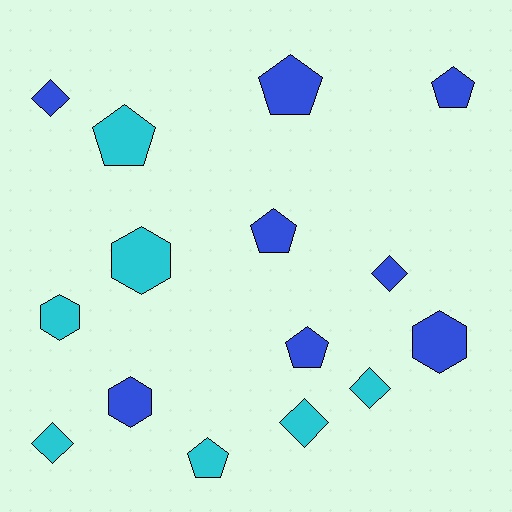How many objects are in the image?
There are 15 objects.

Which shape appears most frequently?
Pentagon, with 6 objects.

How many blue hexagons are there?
There are 2 blue hexagons.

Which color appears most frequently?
Blue, with 8 objects.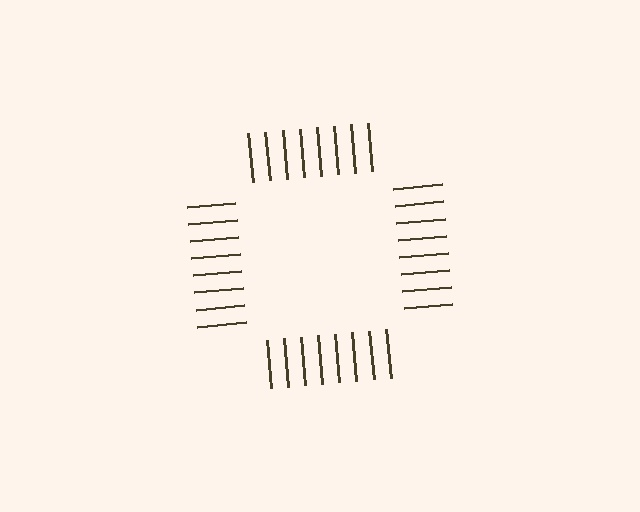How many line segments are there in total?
32 — 8 along each of the 4 edges.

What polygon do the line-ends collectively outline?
An illusory square — the line segments terminate on its edges but no continuous stroke is drawn.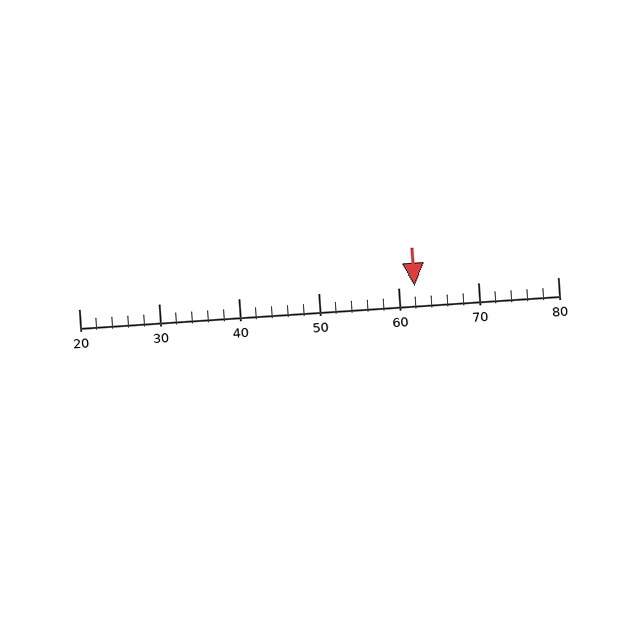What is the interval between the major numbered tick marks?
The major tick marks are spaced 10 units apart.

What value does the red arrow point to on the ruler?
The red arrow points to approximately 62.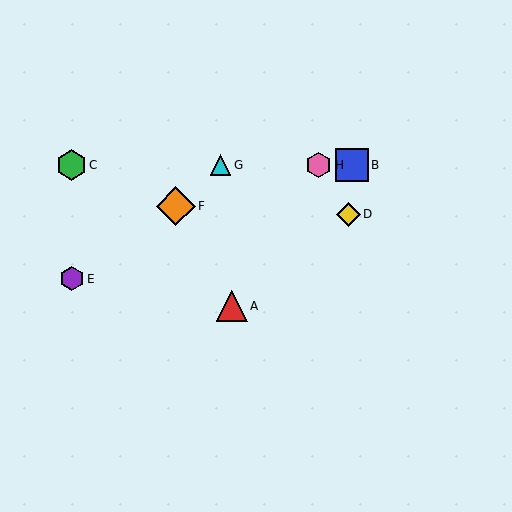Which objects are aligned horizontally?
Objects B, C, G, H are aligned horizontally.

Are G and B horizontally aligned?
Yes, both are at y≈165.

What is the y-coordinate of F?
Object F is at y≈206.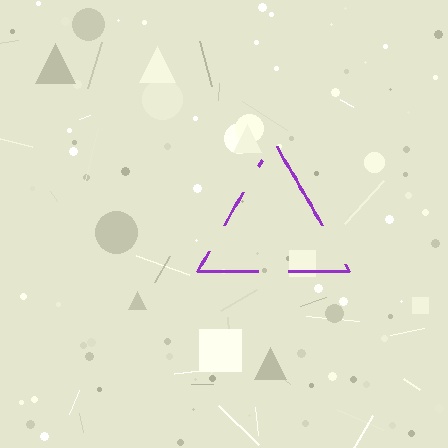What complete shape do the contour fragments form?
The contour fragments form a triangle.